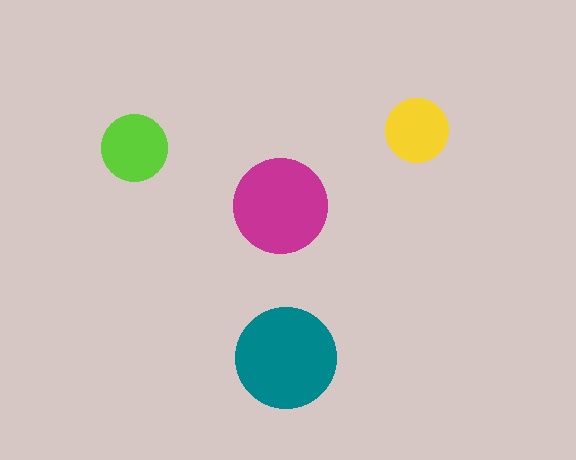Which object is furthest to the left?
The lime circle is leftmost.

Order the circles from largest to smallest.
the teal one, the magenta one, the lime one, the yellow one.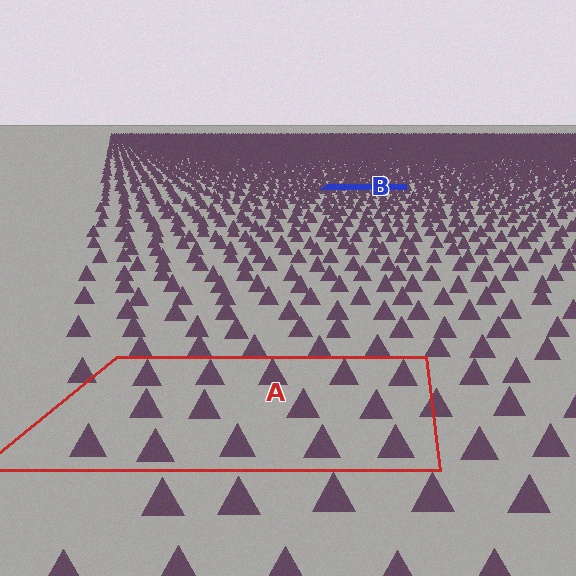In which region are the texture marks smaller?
The texture marks are smaller in region B, because it is farther away.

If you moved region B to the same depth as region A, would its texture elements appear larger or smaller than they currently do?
They would appear larger. At a closer depth, the same texture elements are projected at a bigger on-screen size.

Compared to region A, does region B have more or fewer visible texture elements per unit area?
Region B has more texture elements per unit area — they are packed more densely because it is farther away.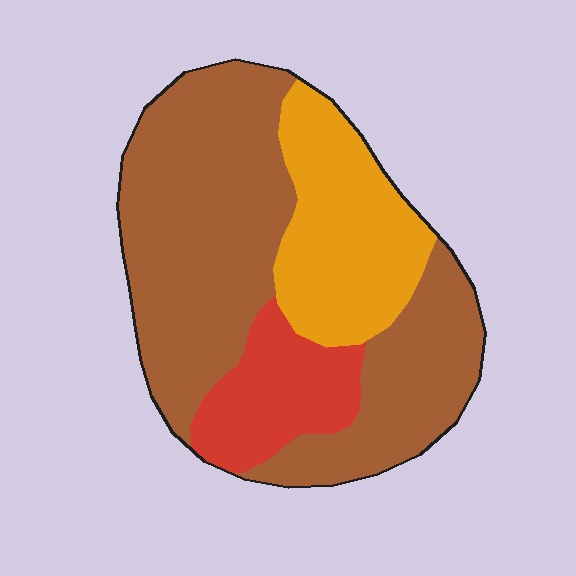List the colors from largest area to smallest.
From largest to smallest: brown, orange, red.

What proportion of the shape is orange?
Orange takes up between a sixth and a third of the shape.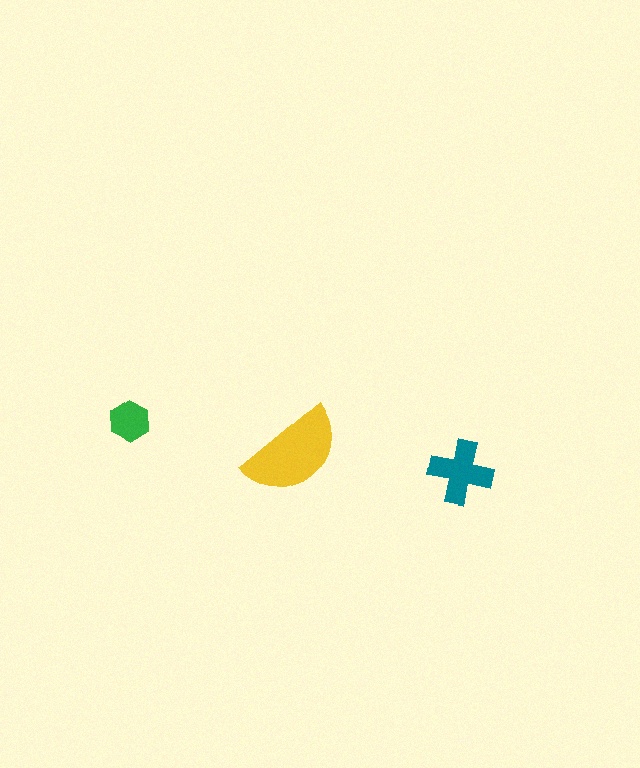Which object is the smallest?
The green hexagon.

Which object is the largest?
The yellow semicircle.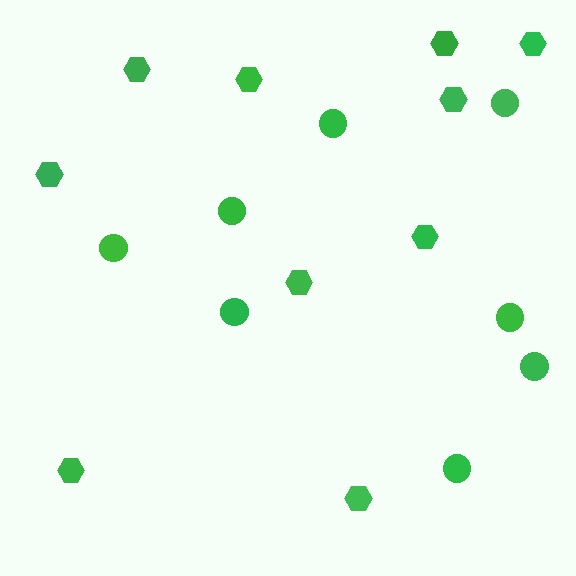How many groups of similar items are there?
There are 2 groups: one group of hexagons (10) and one group of circles (8).